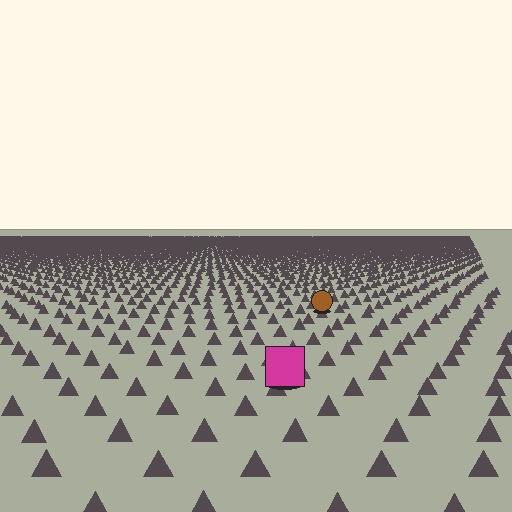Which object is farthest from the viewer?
The brown circle is farthest from the viewer. It appears smaller and the ground texture around it is denser.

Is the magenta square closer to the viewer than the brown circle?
Yes. The magenta square is closer — you can tell from the texture gradient: the ground texture is coarser near it.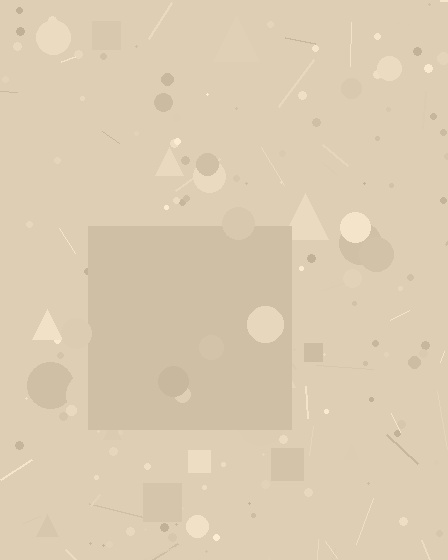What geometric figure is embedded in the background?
A square is embedded in the background.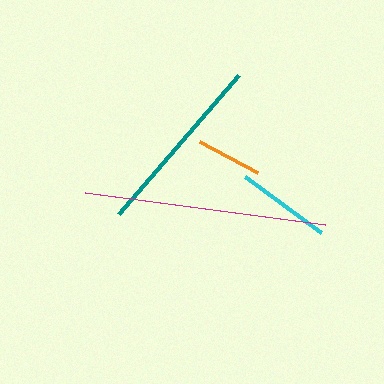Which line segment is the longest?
The magenta line is the longest at approximately 242 pixels.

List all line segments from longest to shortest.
From longest to shortest: magenta, teal, cyan, orange.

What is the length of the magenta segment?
The magenta segment is approximately 242 pixels long.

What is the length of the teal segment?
The teal segment is approximately 184 pixels long.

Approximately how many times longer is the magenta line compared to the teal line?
The magenta line is approximately 1.3 times the length of the teal line.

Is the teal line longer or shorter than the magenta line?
The magenta line is longer than the teal line.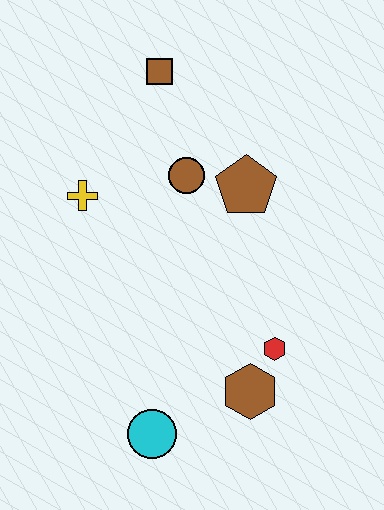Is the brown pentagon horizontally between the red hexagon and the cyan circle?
Yes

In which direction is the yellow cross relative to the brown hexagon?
The yellow cross is above the brown hexagon.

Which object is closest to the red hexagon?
The brown hexagon is closest to the red hexagon.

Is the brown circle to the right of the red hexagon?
No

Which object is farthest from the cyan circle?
The brown square is farthest from the cyan circle.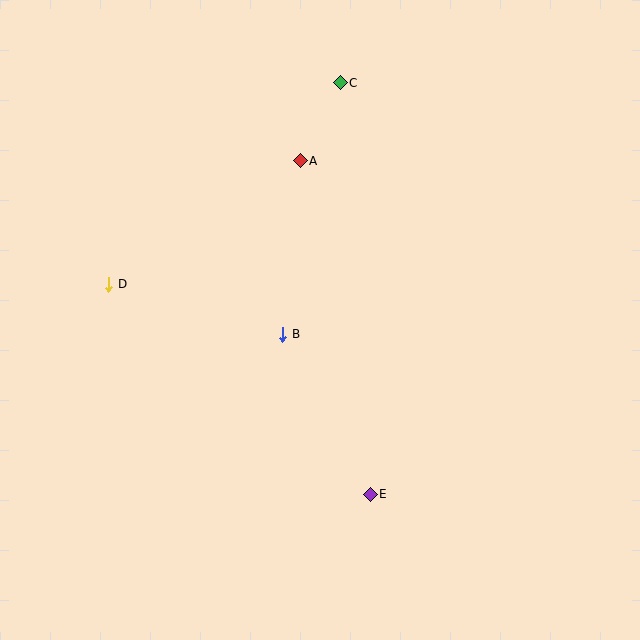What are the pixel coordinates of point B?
Point B is at (283, 334).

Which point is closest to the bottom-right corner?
Point E is closest to the bottom-right corner.